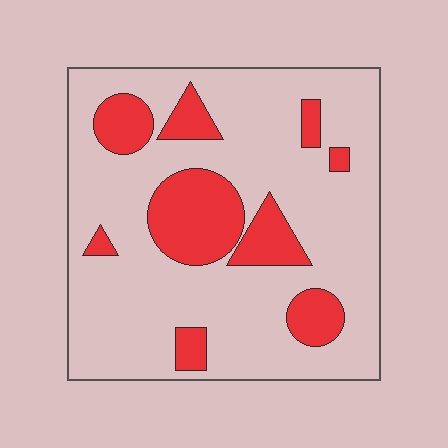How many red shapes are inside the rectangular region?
9.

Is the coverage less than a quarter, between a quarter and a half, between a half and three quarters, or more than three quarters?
Less than a quarter.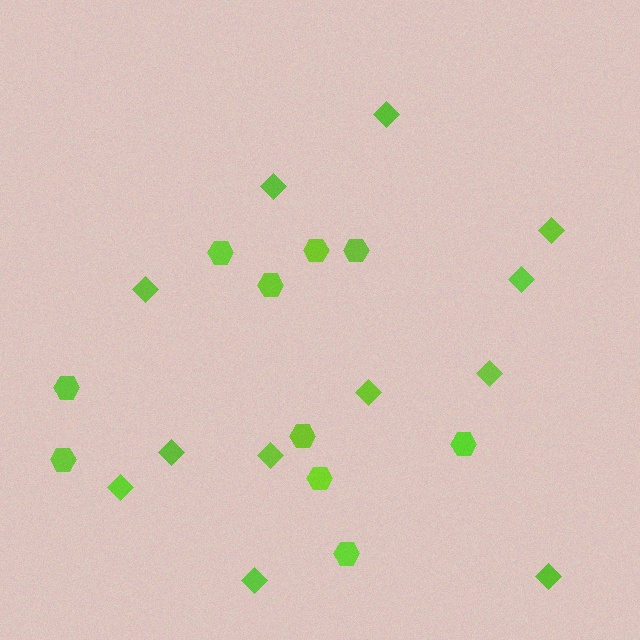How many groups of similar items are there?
There are 2 groups: one group of hexagons (10) and one group of diamonds (12).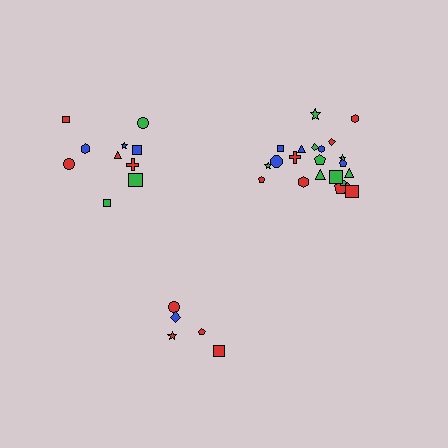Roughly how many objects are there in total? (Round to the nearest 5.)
Roughly 35 objects in total.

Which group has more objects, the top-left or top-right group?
The top-right group.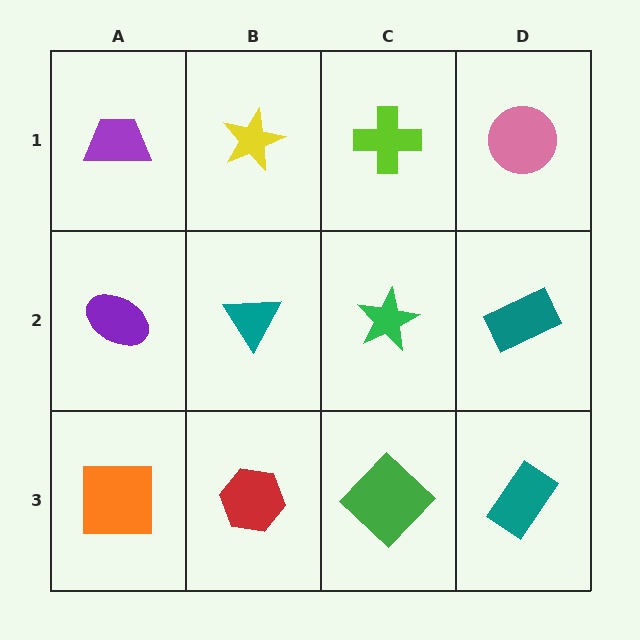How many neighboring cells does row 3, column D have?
2.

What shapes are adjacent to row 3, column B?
A teal triangle (row 2, column B), an orange square (row 3, column A), a green diamond (row 3, column C).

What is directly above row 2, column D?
A pink circle.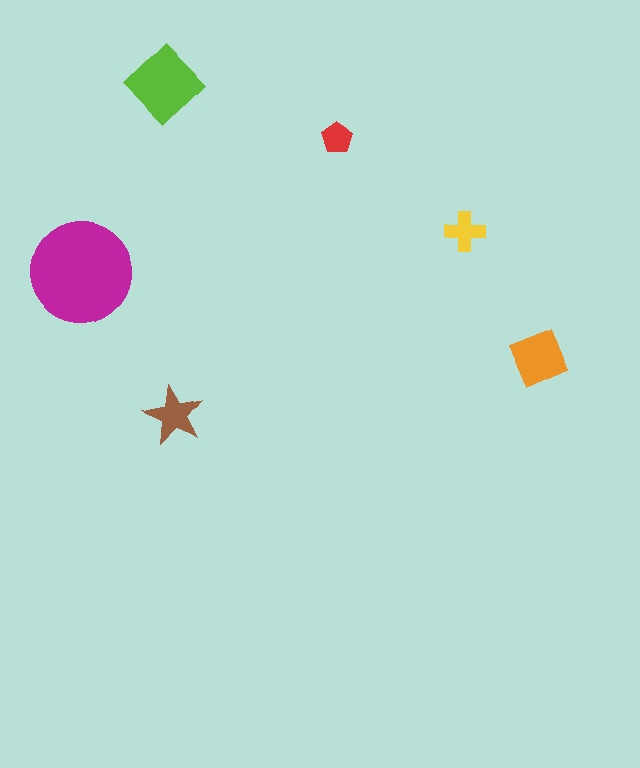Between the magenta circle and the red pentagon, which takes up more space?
The magenta circle.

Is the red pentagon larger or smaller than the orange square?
Smaller.